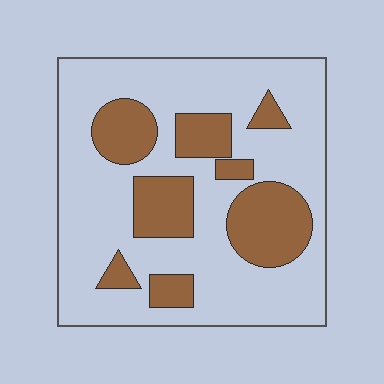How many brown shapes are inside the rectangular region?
8.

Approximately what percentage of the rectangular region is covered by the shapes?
Approximately 30%.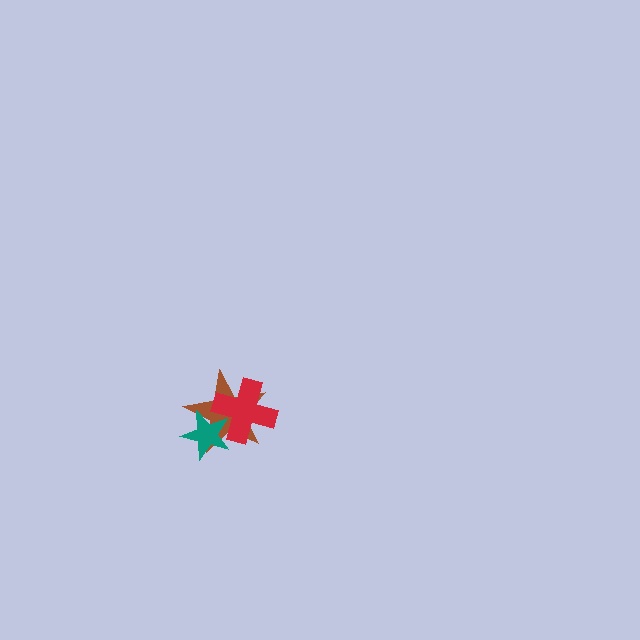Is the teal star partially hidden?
No, no other shape covers it.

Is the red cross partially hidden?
Yes, it is partially covered by another shape.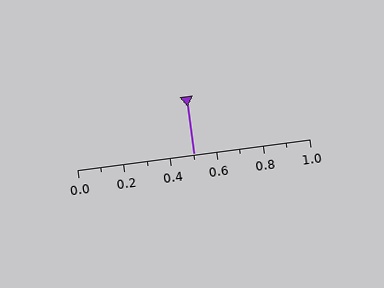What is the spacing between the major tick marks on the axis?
The major ticks are spaced 0.2 apart.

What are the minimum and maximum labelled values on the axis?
The axis runs from 0.0 to 1.0.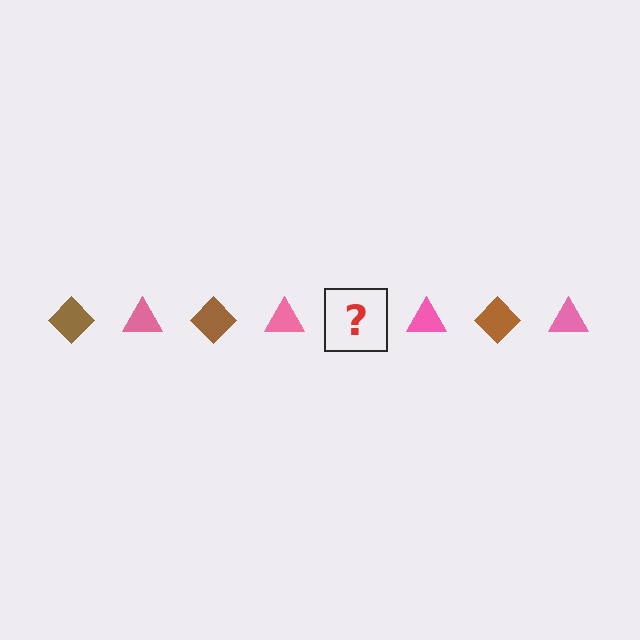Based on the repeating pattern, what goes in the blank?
The blank should be a brown diamond.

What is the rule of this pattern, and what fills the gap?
The rule is that the pattern alternates between brown diamond and pink triangle. The gap should be filled with a brown diamond.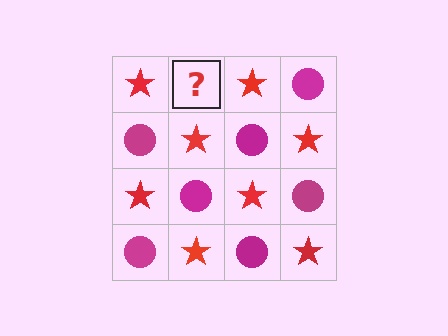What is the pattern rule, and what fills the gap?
The rule is that it alternates red star and magenta circle in a checkerboard pattern. The gap should be filled with a magenta circle.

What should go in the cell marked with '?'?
The missing cell should contain a magenta circle.